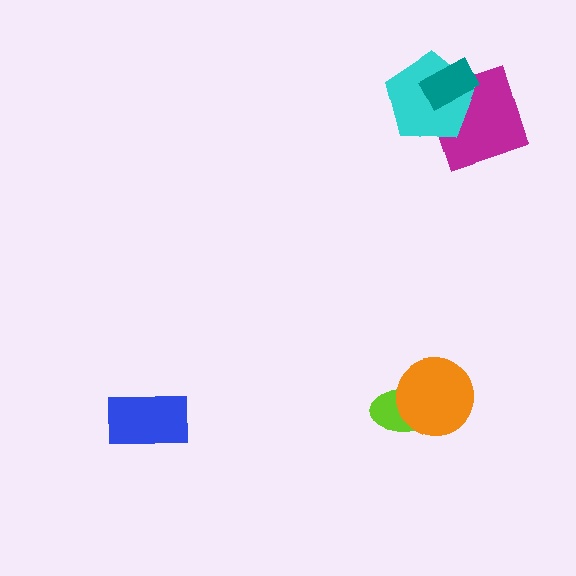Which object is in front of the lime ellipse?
The orange circle is in front of the lime ellipse.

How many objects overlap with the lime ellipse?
1 object overlaps with the lime ellipse.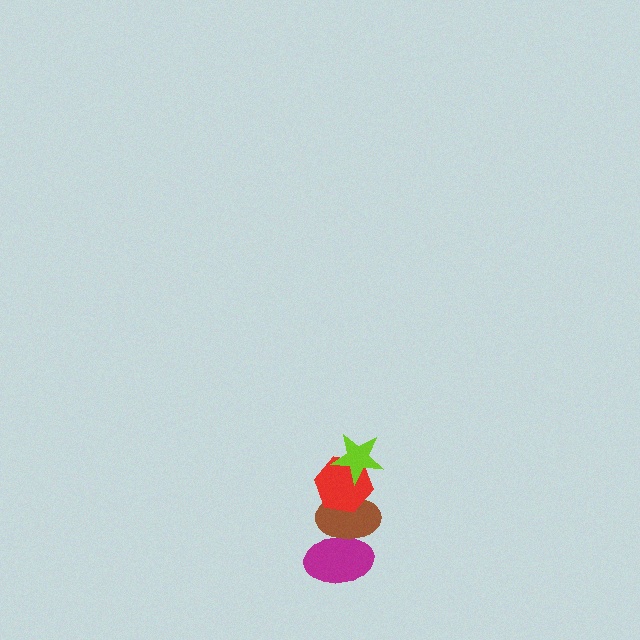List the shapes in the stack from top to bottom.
From top to bottom: the lime star, the red hexagon, the brown ellipse, the magenta ellipse.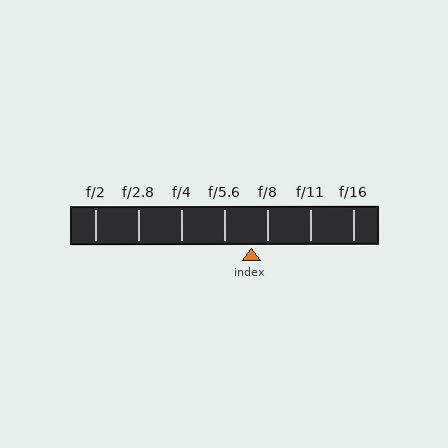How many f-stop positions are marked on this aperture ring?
There are 7 f-stop positions marked.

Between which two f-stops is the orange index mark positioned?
The index mark is between f/5.6 and f/8.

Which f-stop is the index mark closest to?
The index mark is closest to f/8.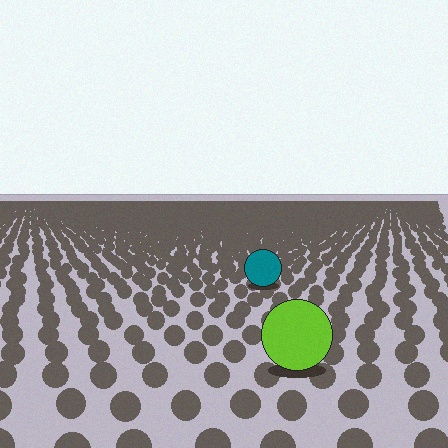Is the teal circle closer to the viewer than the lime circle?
No. The lime circle is closer — you can tell from the texture gradient: the ground texture is coarser near it.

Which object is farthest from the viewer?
The teal circle is farthest from the viewer. It appears smaller and the ground texture around it is denser.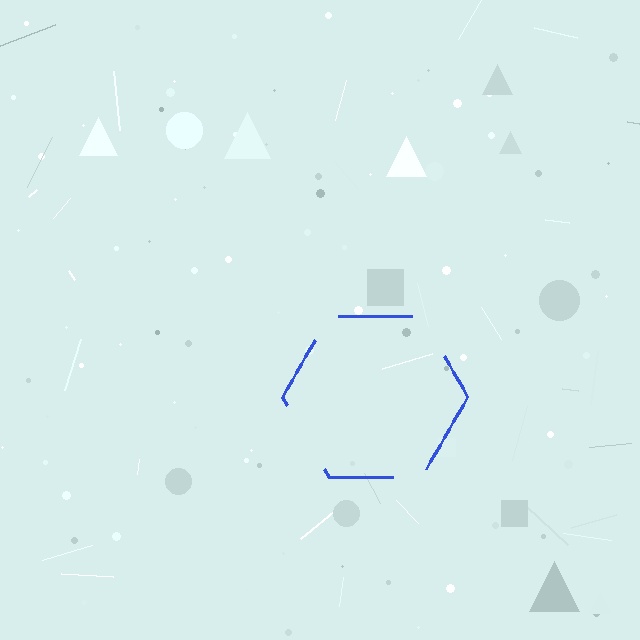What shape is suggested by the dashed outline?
The dashed outline suggests a hexagon.